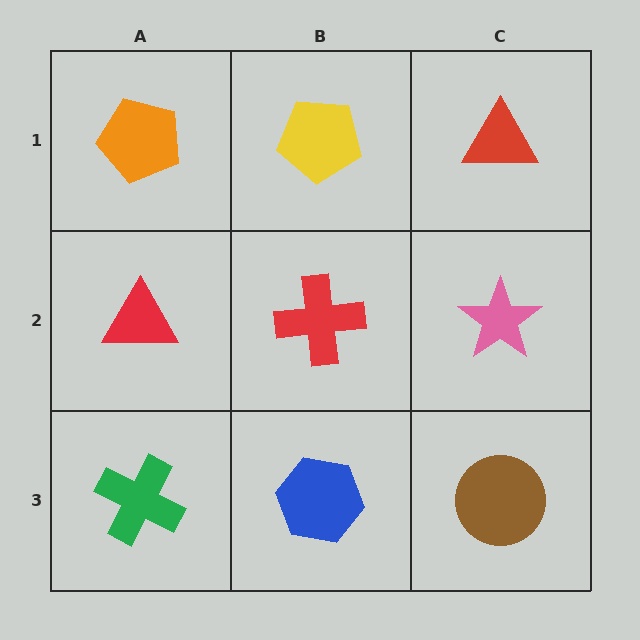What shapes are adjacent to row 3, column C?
A pink star (row 2, column C), a blue hexagon (row 3, column B).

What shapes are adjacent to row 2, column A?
An orange pentagon (row 1, column A), a green cross (row 3, column A), a red cross (row 2, column B).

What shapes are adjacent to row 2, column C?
A red triangle (row 1, column C), a brown circle (row 3, column C), a red cross (row 2, column B).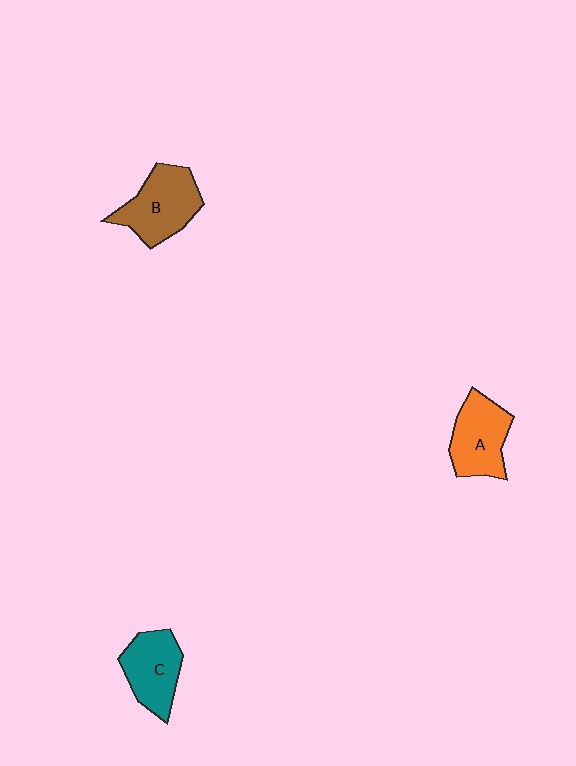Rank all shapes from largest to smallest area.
From largest to smallest: B (brown), A (orange), C (teal).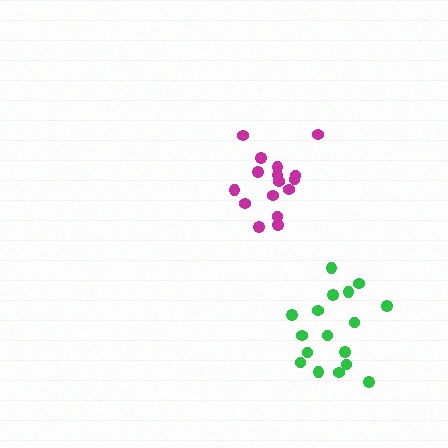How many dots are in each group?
Group 1: 17 dots, Group 2: 16 dots (33 total).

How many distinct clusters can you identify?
There are 2 distinct clusters.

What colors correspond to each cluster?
The clusters are colored: green, magenta.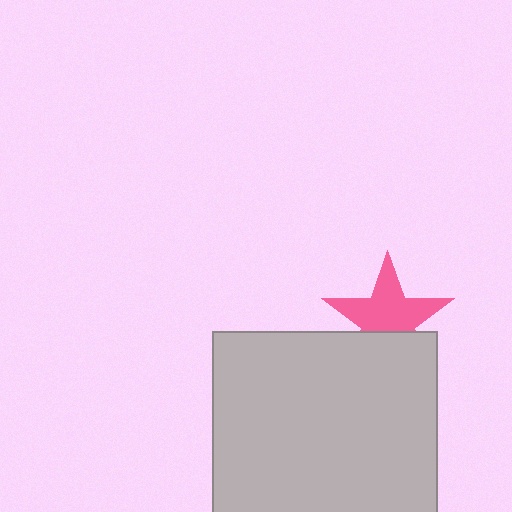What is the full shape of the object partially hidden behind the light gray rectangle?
The partially hidden object is a pink star.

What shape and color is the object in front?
The object in front is a light gray rectangle.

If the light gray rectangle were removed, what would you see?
You would see the complete pink star.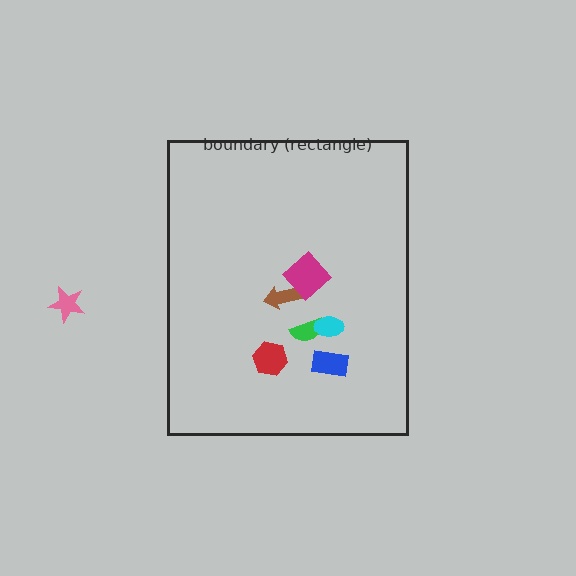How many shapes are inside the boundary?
6 inside, 1 outside.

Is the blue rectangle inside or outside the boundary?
Inside.